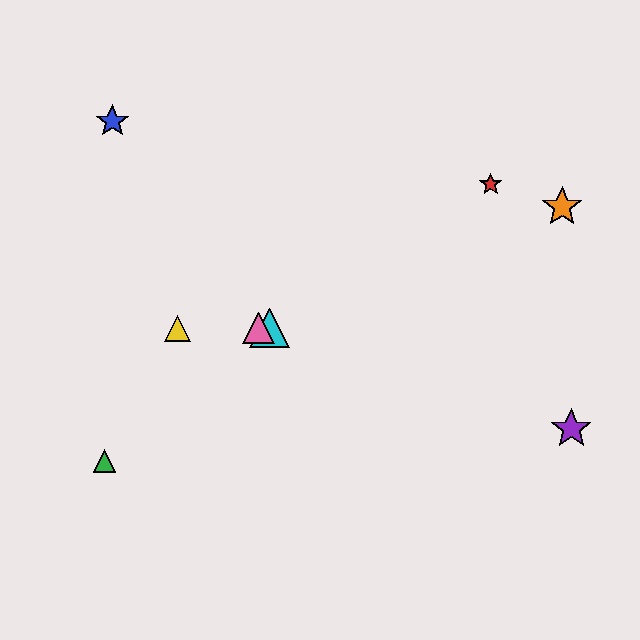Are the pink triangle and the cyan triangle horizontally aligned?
Yes, both are at y≈328.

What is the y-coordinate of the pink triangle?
The pink triangle is at y≈328.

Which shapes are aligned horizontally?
The yellow triangle, the cyan triangle, the pink triangle are aligned horizontally.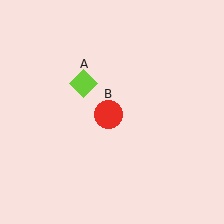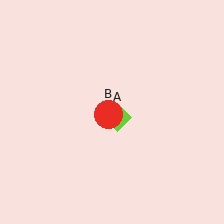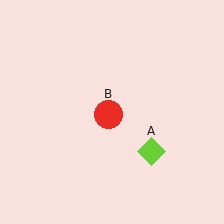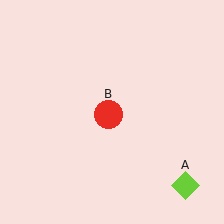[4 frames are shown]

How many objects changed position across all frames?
1 object changed position: lime diamond (object A).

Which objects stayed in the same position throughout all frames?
Red circle (object B) remained stationary.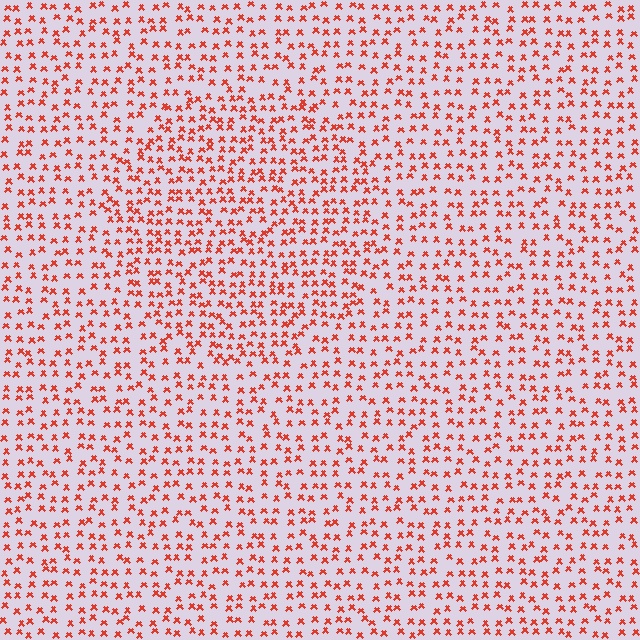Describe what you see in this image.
The image contains small red elements arranged at two different densities. A circle-shaped region is visible where the elements are more densely packed than the surrounding area.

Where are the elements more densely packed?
The elements are more densely packed inside the circle boundary.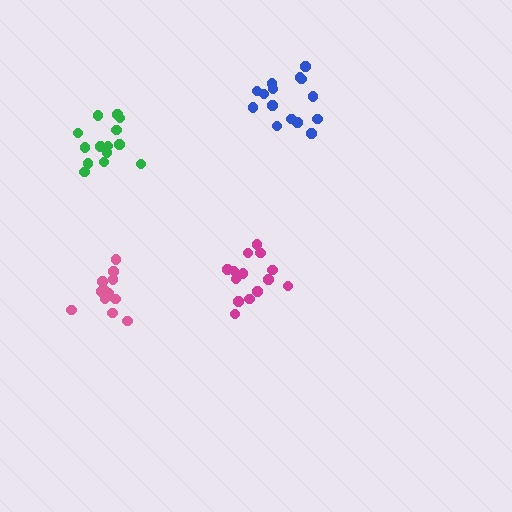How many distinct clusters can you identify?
There are 4 distinct clusters.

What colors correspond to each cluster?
The clusters are colored: magenta, pink, green, blue.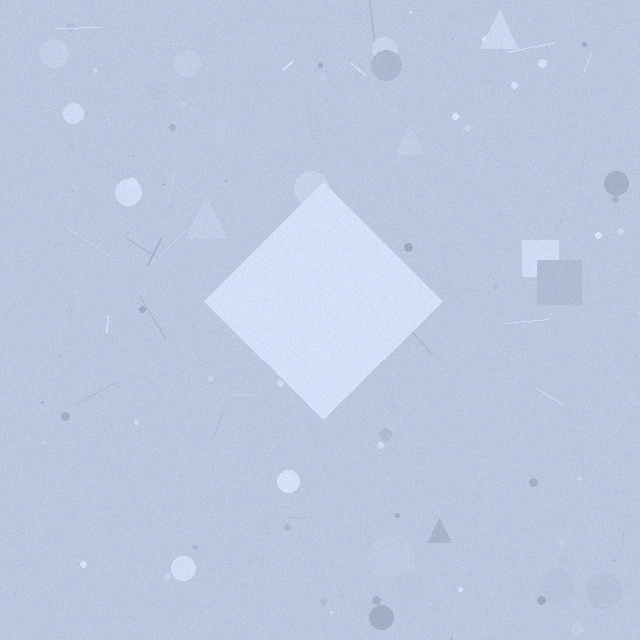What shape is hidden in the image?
A diamond is hidden in the image.